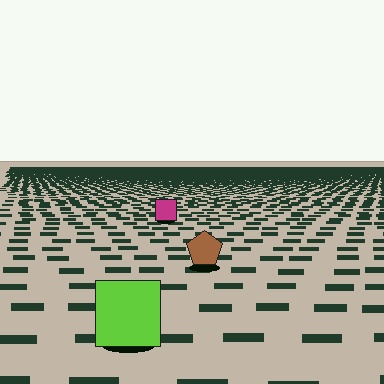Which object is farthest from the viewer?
The magenta square is farthest from the viewer. It appears smaller and the ground texture around it is denser.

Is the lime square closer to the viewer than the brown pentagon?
Yes. The lime square is closer — you can tell from the texture gradient: the ground texture is coarser near it.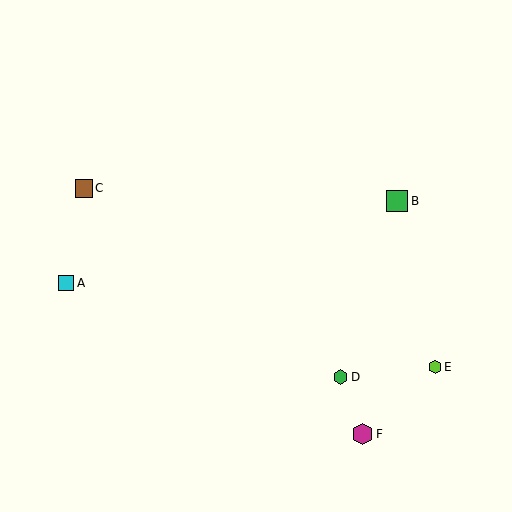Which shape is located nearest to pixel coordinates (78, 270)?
The cyan square (labeled A) at (66, 283) is nearest to that location.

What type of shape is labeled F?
Shape F is a magenta hexagon.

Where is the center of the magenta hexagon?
The center of the magenta hexagon is at (363, 434).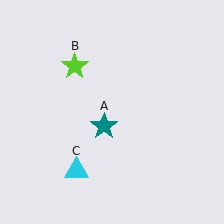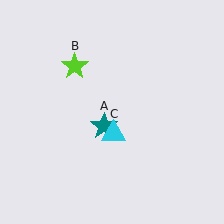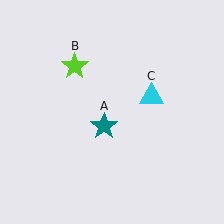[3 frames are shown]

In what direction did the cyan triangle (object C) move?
The cyan triangle (object C) moved up and to the right.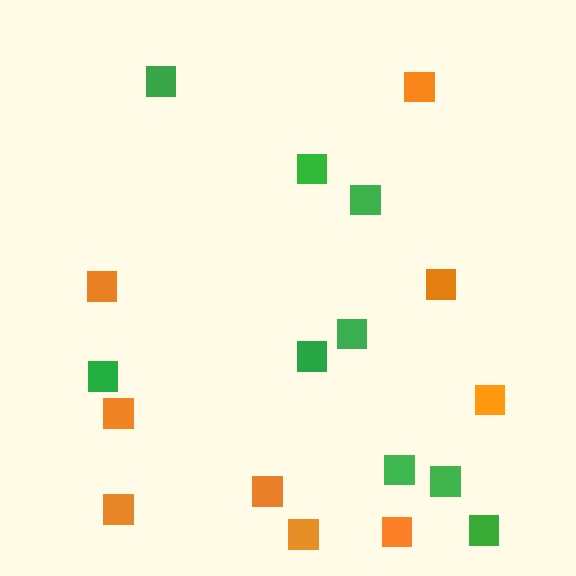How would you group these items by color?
There are 2 groups: one group of orange squares (9) and one group of green squares (9).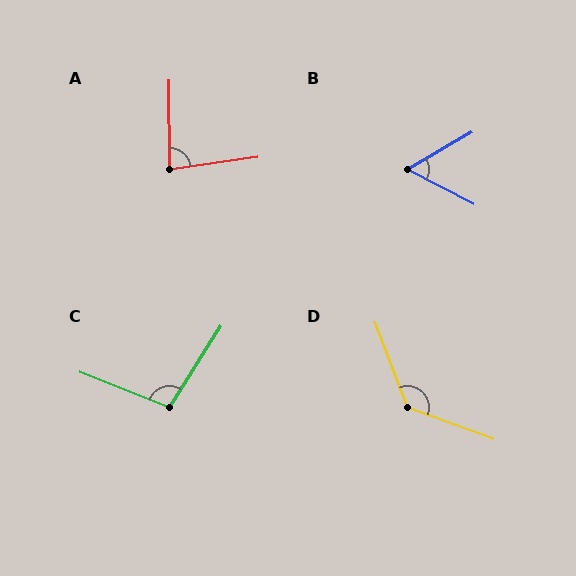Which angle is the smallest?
B, at approximately 58 degrees.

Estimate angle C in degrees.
Approximately 100 degrees.